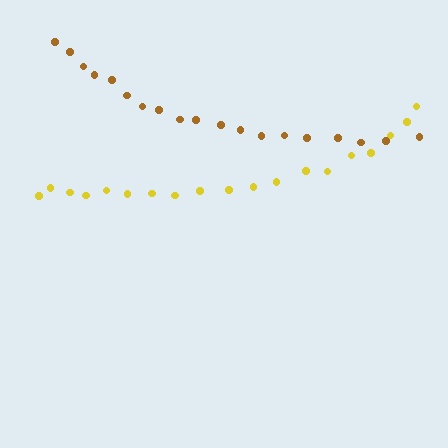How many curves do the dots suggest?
There are 2 distinct paths.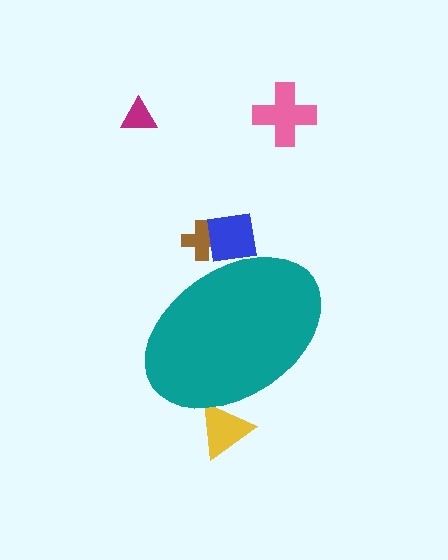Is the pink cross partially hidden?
No, the pink cross is fully visible.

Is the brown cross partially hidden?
Yes, the brown cross is partially hidden behind the teal ellipse.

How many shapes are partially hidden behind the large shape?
3 shapes are partially hidden.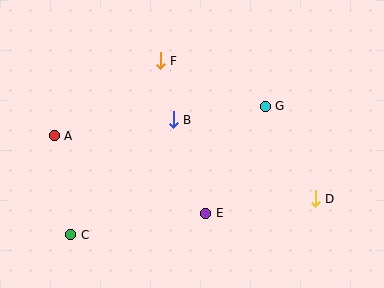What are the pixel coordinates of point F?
Point F is at (160, 61).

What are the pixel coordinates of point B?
Point B is at (173, 120).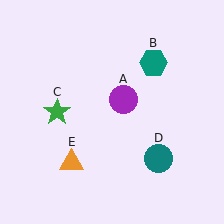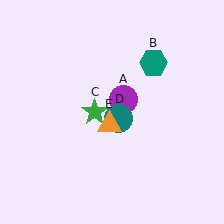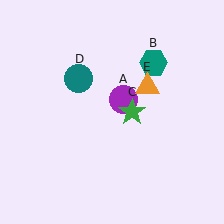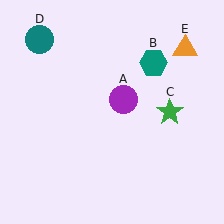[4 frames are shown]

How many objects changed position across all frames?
3 objects changed position: green star (object C), teal circle (object D), orange triangle (object E).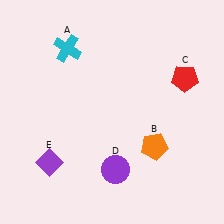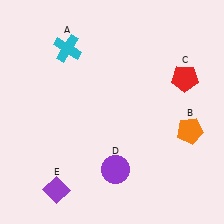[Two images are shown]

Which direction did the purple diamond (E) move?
The purple diamond (E) moved down.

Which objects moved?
The objects that moved are: the orange pentagon (B), the purple diamond (E).